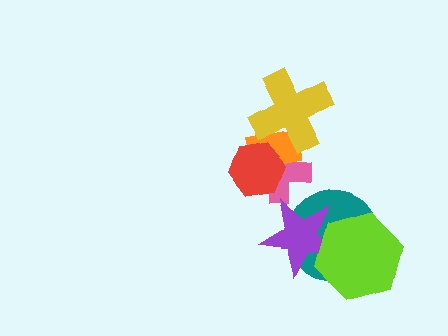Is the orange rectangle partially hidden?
Yes, it is partially covered by another shape.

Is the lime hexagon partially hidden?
No, no other shape covers it.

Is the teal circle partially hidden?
Yes, it is partially covered by another shape.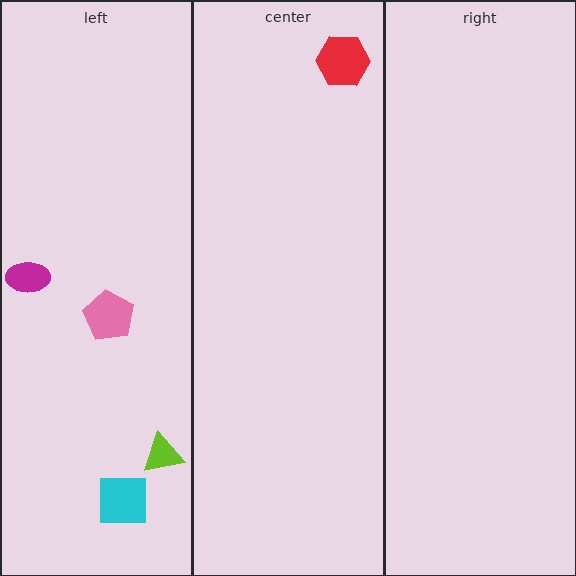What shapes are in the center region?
The red hexagon.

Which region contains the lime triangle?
The left region.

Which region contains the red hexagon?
The center region.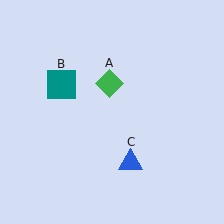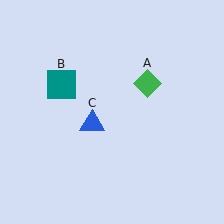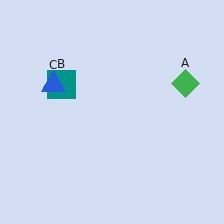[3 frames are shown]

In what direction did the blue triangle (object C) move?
The blue triangle (object C) moved up and to the left.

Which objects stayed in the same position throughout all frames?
Teal square (object B) remained stationary.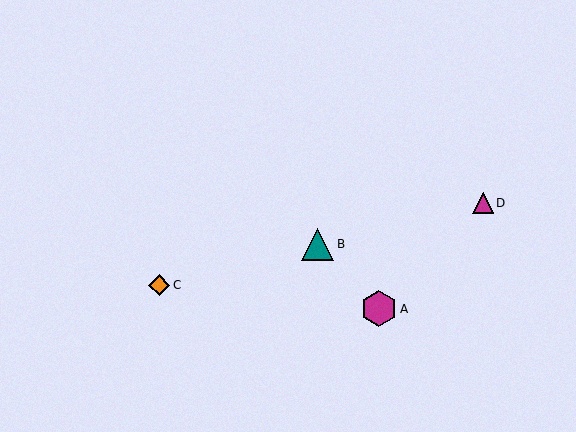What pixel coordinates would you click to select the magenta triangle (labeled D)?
Click at (483, 203) to select the magenta triangle D.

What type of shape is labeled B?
Shape B is a teal triangle.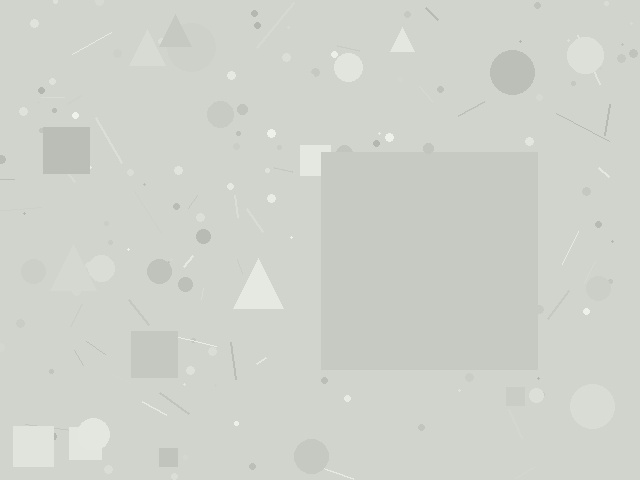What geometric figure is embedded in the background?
A square is embedded in the background.